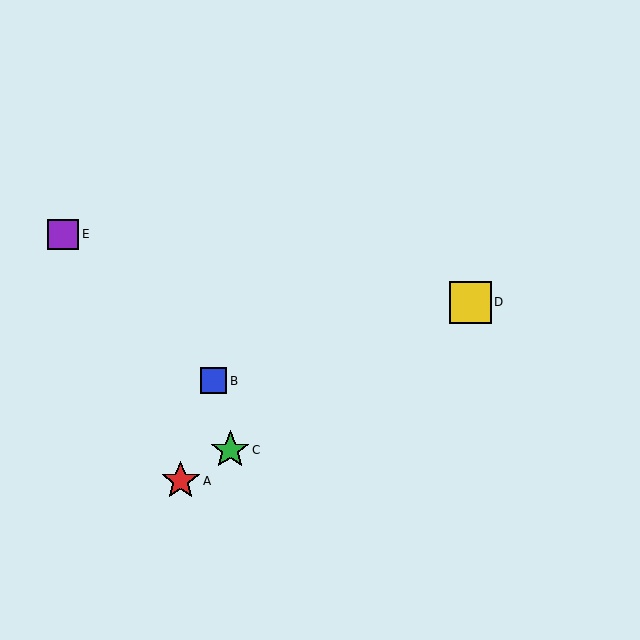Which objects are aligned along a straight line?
Objects A, C, D are aligned along a straight line.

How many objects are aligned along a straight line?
3 objects (A, C, D) are aligned along a straight line.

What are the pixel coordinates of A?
Object A is at (181, 481).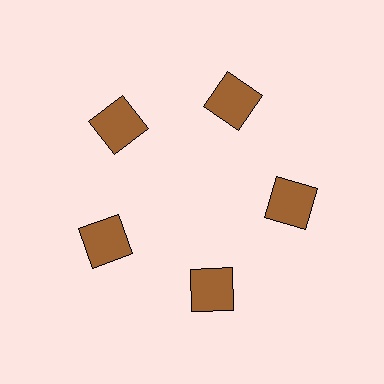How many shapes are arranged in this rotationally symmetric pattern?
There are 5 shapes, arranged in 5 groups of 1.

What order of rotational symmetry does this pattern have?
This pattern has 5-fold rotational symmetry.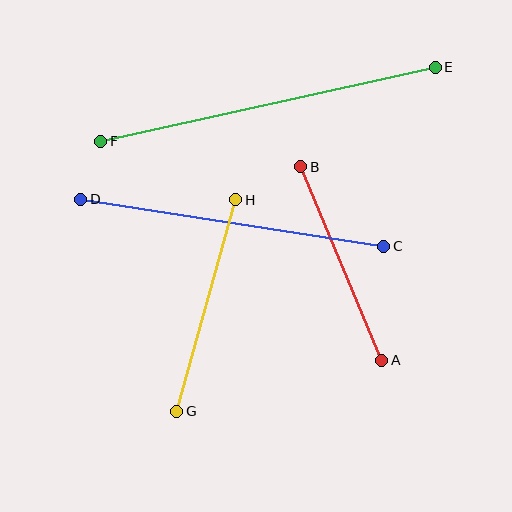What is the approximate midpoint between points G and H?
The midpoint is at approximately (206, 305) pixels.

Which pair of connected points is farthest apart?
Points E and F are farthest apart.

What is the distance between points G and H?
The distance is approximately 219 pixels.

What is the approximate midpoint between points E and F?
The midpoint is at approximately (268, 104) pixels.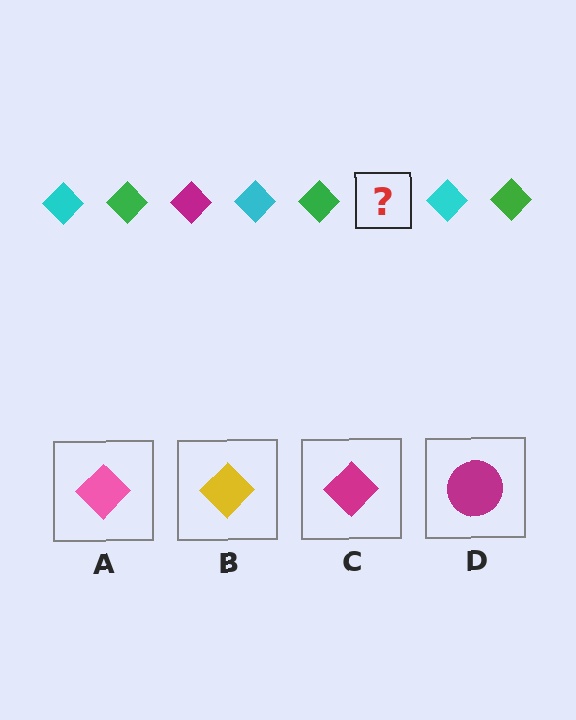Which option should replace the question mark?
Option C.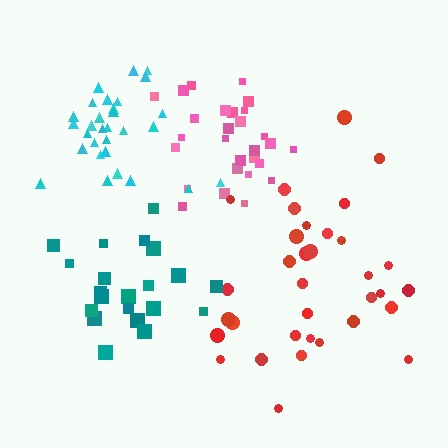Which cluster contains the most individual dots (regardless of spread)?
Red (34).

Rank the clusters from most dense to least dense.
cyan, pink, teal, red.